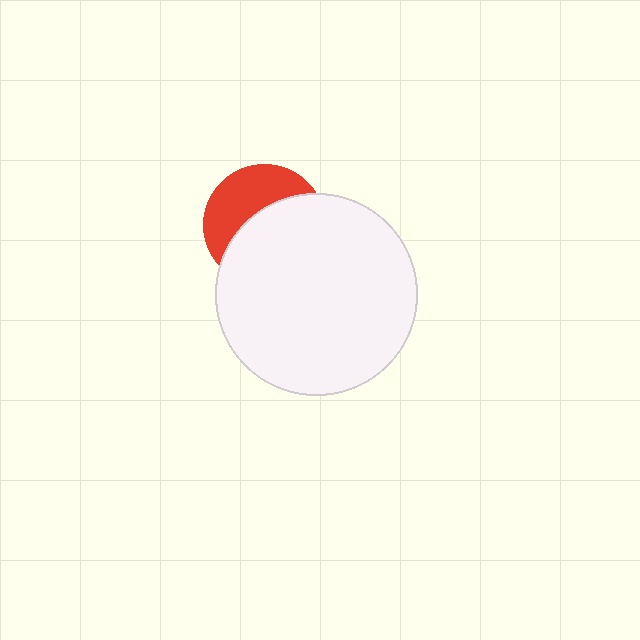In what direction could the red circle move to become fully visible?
The red circle could move up. That would shift it out from behind the white circle entirely.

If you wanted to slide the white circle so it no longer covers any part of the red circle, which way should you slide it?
Slide it down — that is the most direct way to separate the two shapes.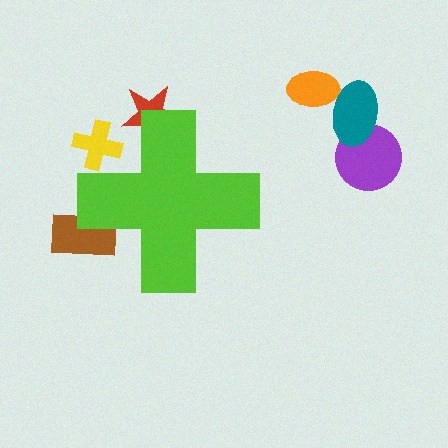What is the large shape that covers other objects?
A lime cross.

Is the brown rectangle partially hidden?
Yes, the brown rectangle is partially hidden behind the lime cross.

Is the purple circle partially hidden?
No, the purple circle is fully visible.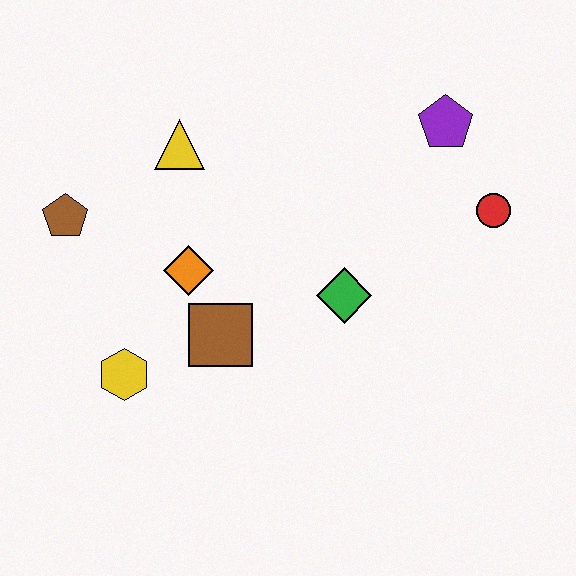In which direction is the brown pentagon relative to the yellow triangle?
The brown pentagon is to the left of the yellow triangle.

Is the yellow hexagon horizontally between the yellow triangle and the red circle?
No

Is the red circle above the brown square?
Yes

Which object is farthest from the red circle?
The brown pentagon is farthest from the red circle.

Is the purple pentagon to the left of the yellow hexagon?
No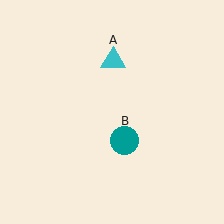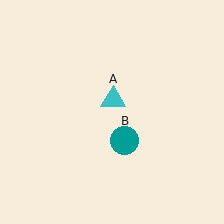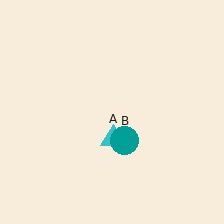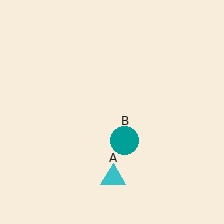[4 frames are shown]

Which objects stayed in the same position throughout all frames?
Teal circle (object B) remained stationary.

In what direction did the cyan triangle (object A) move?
The cyan triangle (object A) moved down.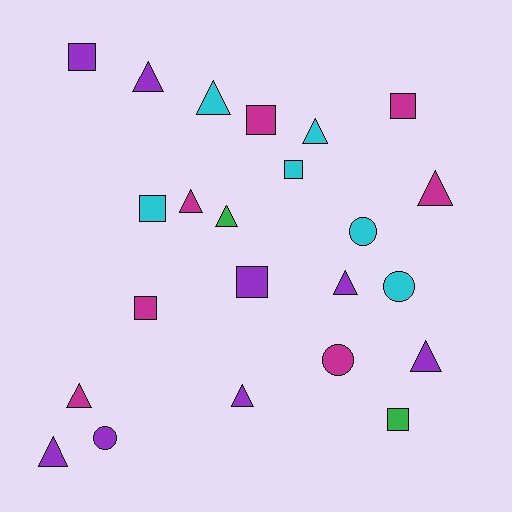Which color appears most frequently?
Purple, with 8 objects.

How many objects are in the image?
There are 23 objects.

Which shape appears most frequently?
Triangle, with 11 objects.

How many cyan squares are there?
There are 2 cyan squares.